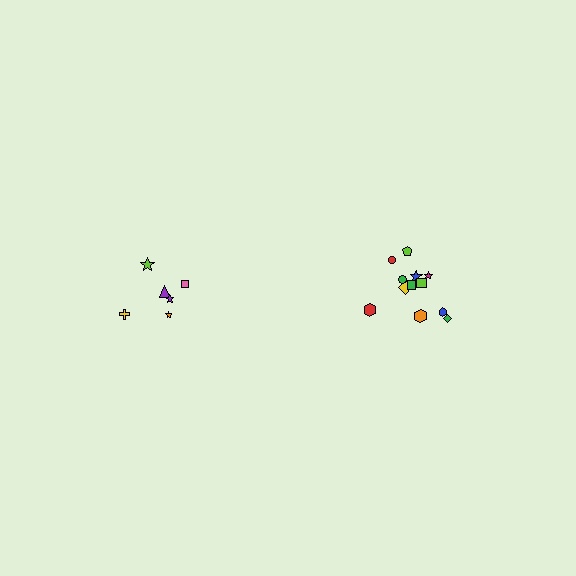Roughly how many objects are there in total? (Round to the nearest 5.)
Roughly 20 objects in total.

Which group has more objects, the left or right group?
The right group.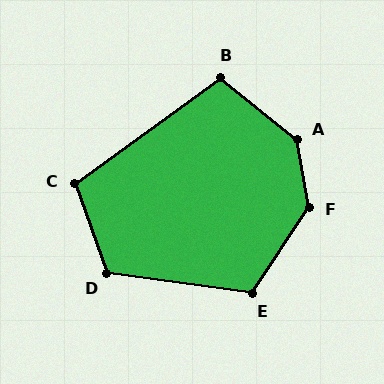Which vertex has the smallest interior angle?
B, at approximately 105 degrees.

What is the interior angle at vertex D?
Approximately 118 degrees (obtuse).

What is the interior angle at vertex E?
Approximately 116 degrees (obtuse).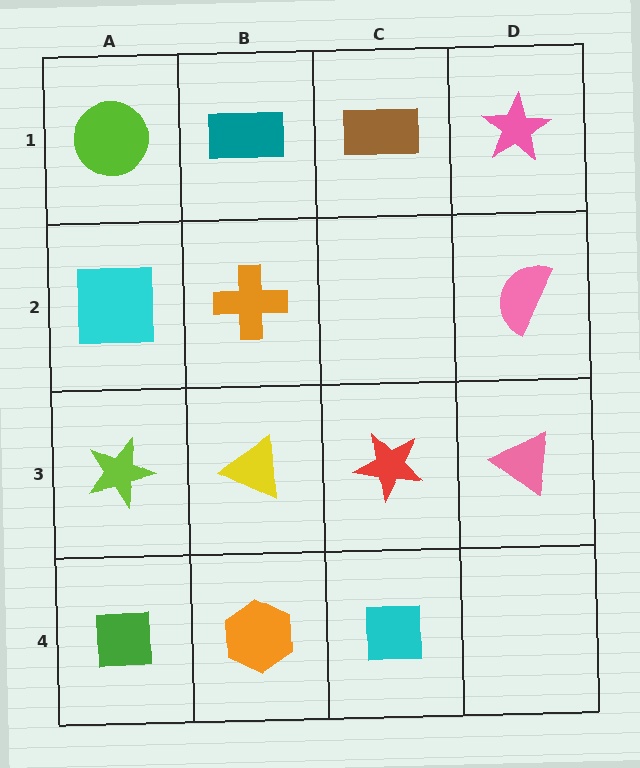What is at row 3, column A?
A lime star.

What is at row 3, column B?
A yellow triangle.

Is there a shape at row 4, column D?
No, that cell is empty.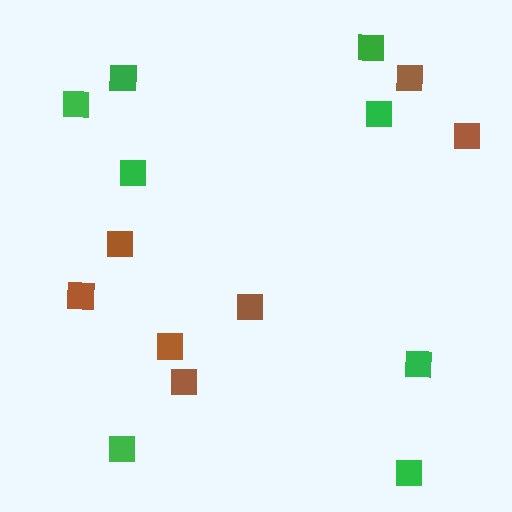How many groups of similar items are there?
There are 2 groups: one group of green squares (8) and one group of brown squares (7).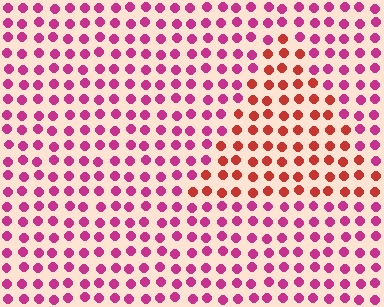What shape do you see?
I see a triangle.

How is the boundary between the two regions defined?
The boundary is defined purely by a slight shift in hue (about 40 degrees). Spacing, size, and orientation are identical on both sides.